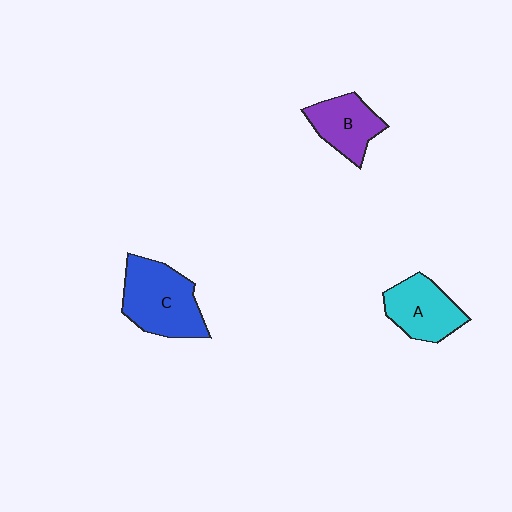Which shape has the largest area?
Shape C (blue).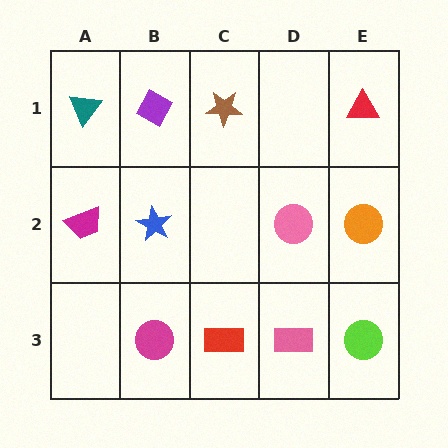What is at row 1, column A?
A teal triangle.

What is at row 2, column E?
An orange circle.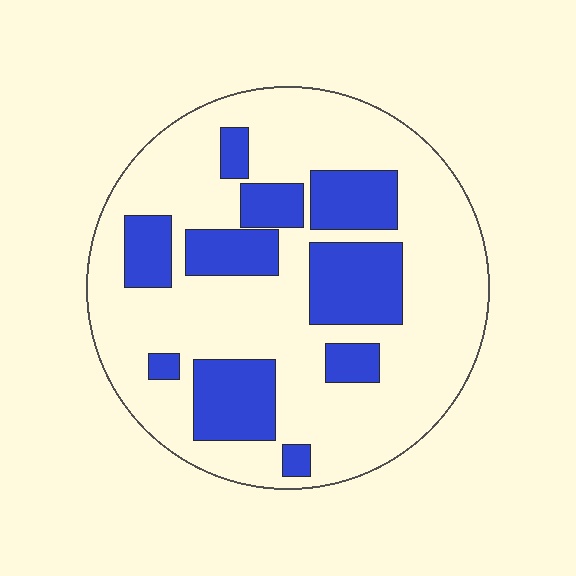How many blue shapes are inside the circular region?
10.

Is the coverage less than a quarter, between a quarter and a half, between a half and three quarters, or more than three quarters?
Between a quarter and a half.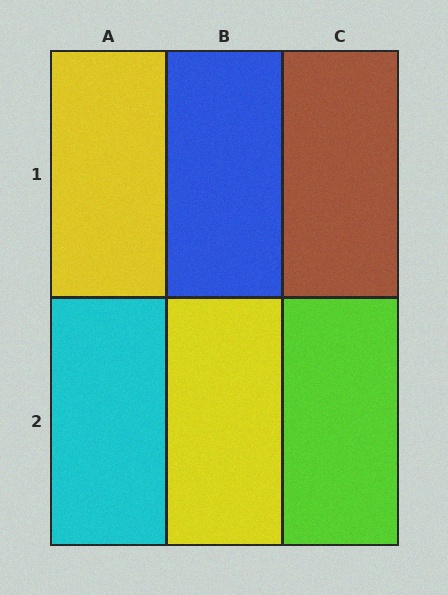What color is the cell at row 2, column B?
Yellow.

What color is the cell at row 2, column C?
Lime.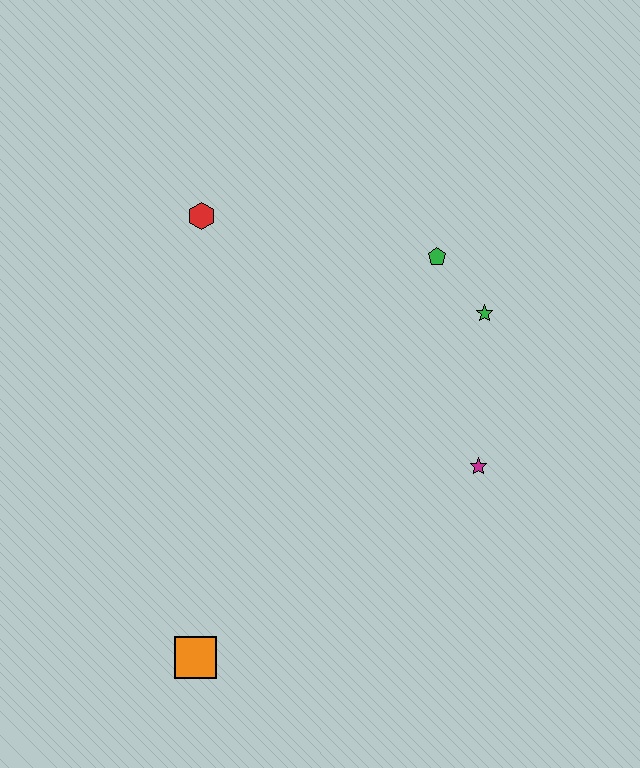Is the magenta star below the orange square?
No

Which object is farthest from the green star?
The orange square is farthest from the green star.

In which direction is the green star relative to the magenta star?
The green star is above the magenta star.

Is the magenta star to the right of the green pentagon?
Yes